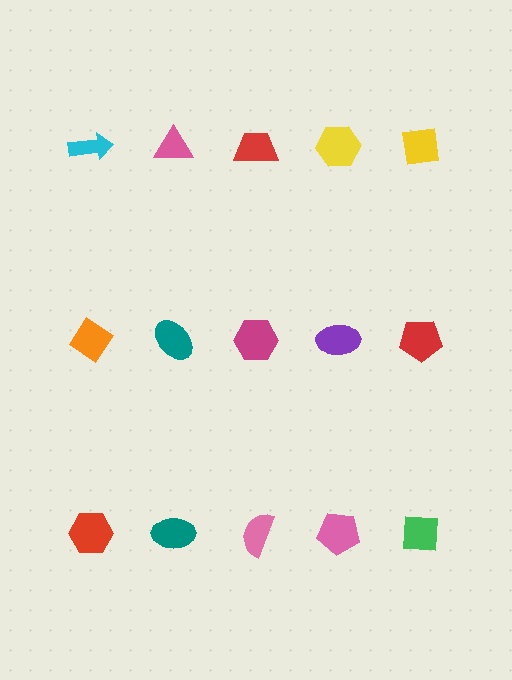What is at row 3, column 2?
A teal ellipse.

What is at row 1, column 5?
A yellow square.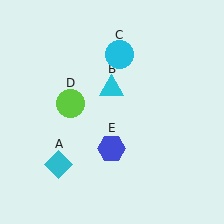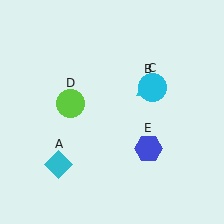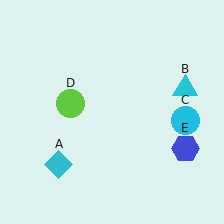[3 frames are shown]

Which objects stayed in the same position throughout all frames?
Cyan diamond (object A) and lime circle (object D) remained stationary.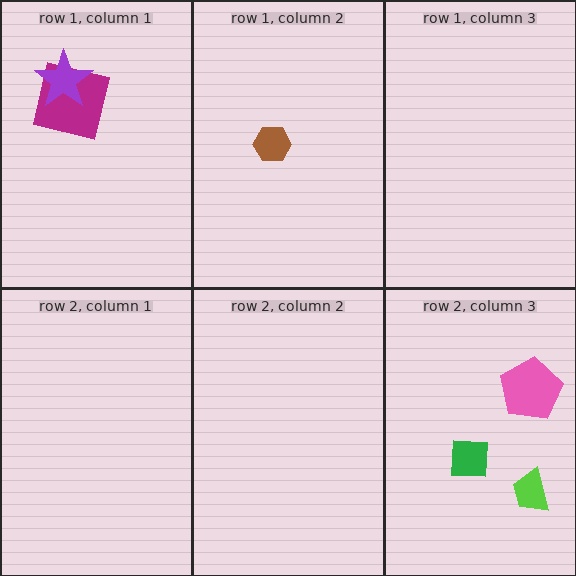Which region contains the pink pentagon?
The row 2, column 3 region.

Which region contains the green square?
The row 2, column 3 region.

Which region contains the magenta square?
The row 1, column 1 region.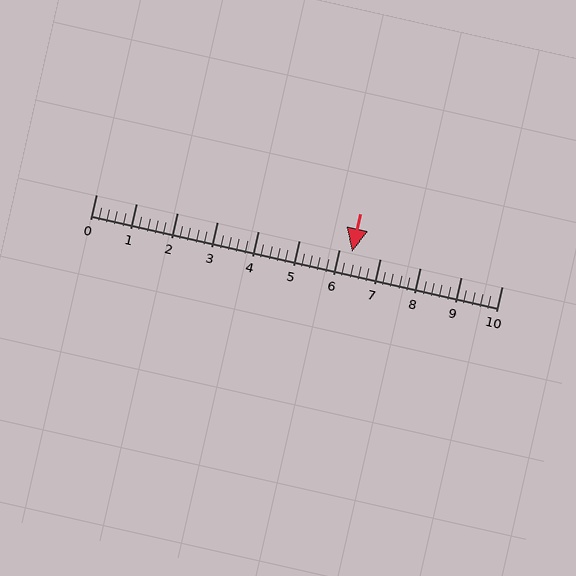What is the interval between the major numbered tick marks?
The major tick marks are spaced 1 units apart.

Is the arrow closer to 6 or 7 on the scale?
The arrow is closer to 6.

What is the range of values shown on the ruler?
The ruler shows values from 0 to 10.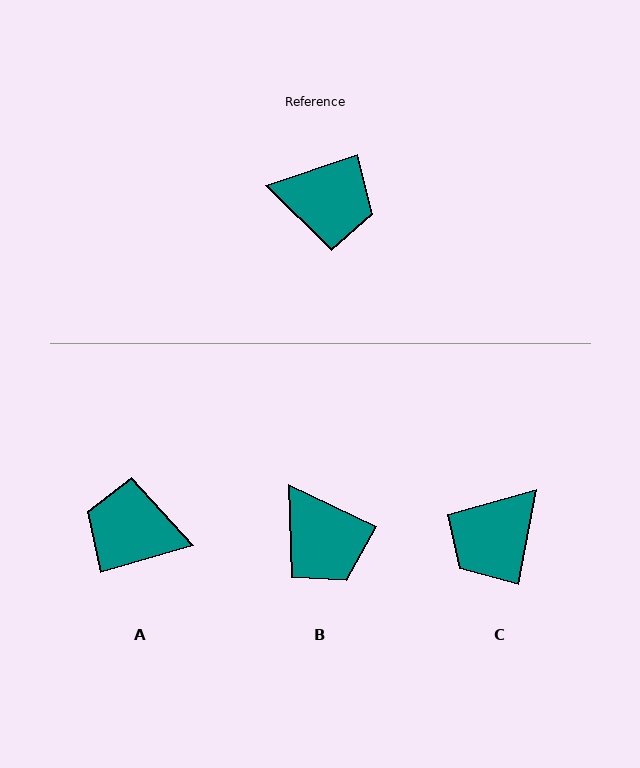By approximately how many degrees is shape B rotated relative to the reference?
Approximately 44 degrees clockwise.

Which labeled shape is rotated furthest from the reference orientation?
A, about 178 degrees away.